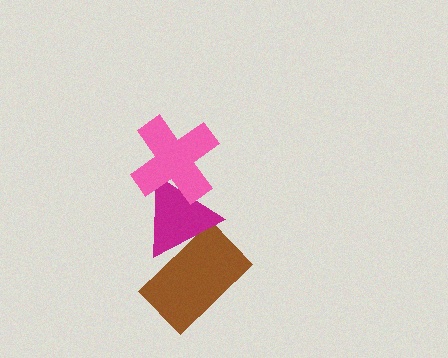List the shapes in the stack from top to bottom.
From top to bottom: the pink cross, the magenta triangle, the brown rectangle.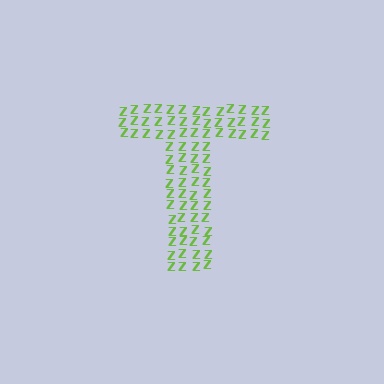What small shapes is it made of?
It is made of small letter Z's.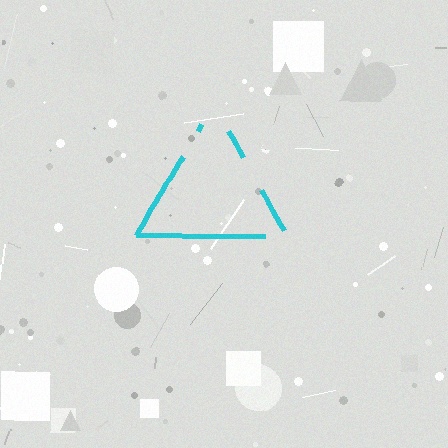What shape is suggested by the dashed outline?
The dashed outline suggests a triangle.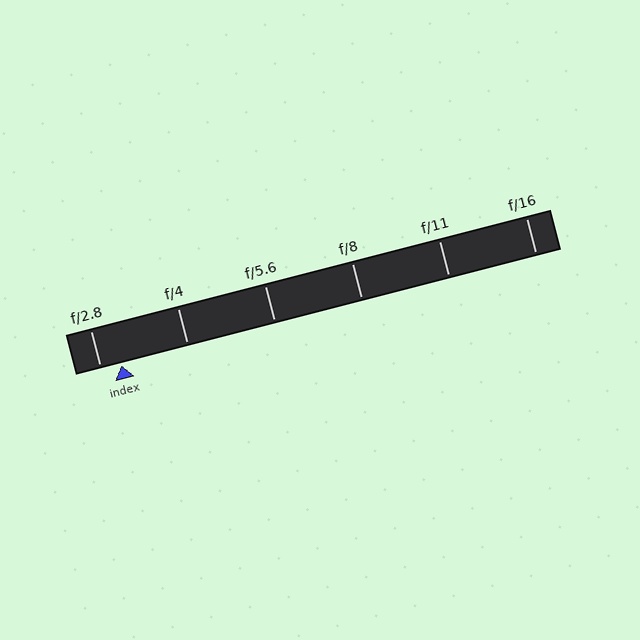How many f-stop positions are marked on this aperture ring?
There are 6 f-stop positions marked.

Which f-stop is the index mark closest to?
The index mark is closest to f/2.8.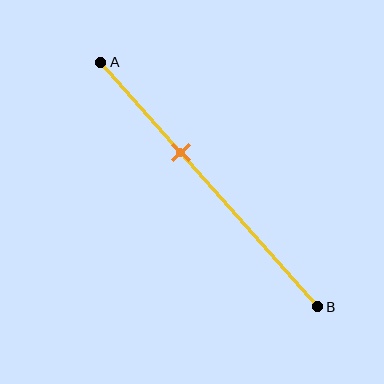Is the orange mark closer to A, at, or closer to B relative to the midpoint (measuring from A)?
The orange mark is closer to point A than the midpoint of segment AB.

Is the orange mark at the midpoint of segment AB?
No, the mark is at about 35% from A, not at the 50% midpoint.